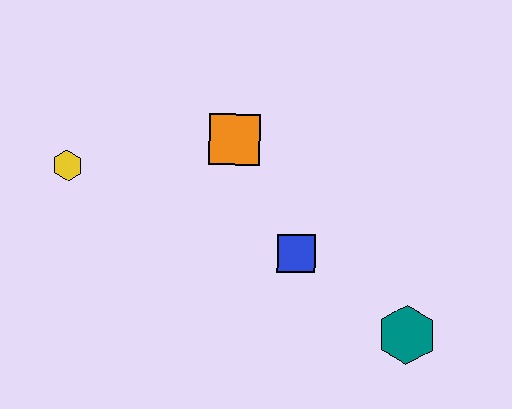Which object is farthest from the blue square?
The yellow hexagon is farthest from the blue square.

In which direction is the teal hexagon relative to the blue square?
The teal hexagon is to the right of the blue square.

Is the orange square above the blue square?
Yes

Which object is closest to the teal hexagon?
The blue square is closest to the teal hexagon.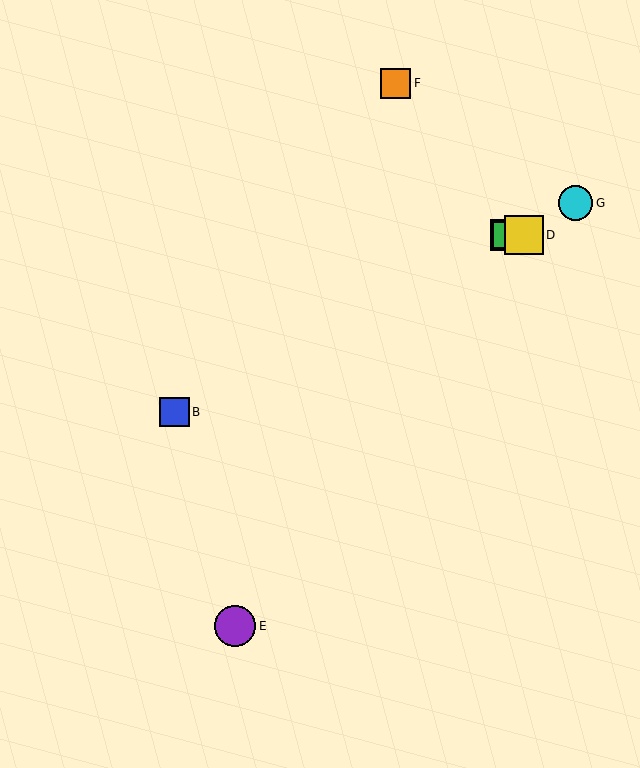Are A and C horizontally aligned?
Yes, both are at y≈235.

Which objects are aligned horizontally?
Objects A, C, D are aligned horizontally.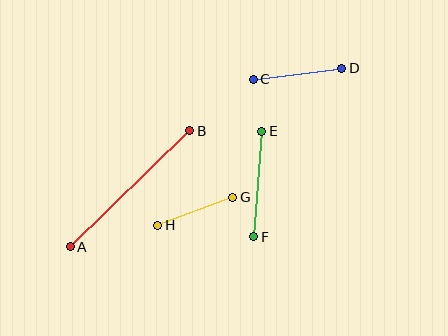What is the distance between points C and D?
The distance is approximately 89 pixels.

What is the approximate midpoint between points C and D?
The midpoint is at approximately (298, 74) pixels.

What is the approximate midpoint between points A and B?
The midpoint is at approximately (130, 189) pixels.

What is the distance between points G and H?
The distance is approximately 80 pixels.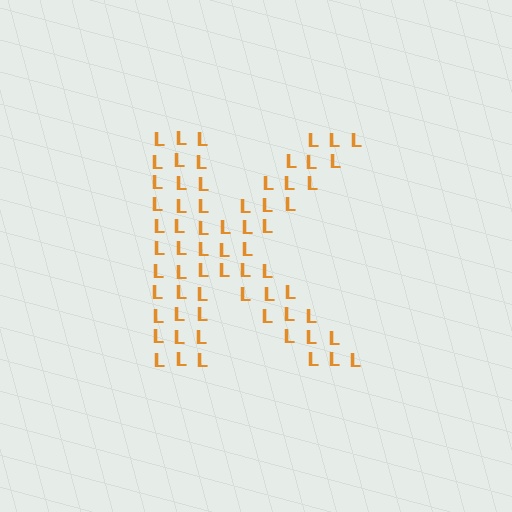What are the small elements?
The small elements are letter L's.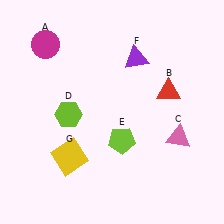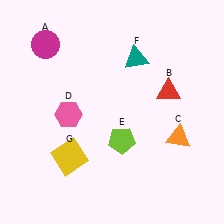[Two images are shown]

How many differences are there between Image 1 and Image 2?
There are 3 differences between the two images.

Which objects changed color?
C changed from pink to orange. D changed from lime to pink. F changed from purple to teal.